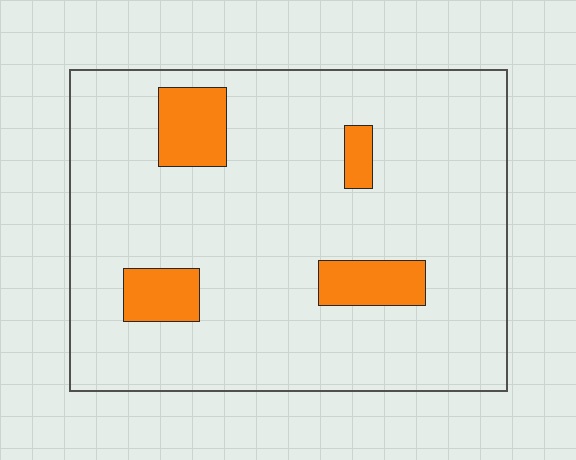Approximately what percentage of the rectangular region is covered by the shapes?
Approximately 10%.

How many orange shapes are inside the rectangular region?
4.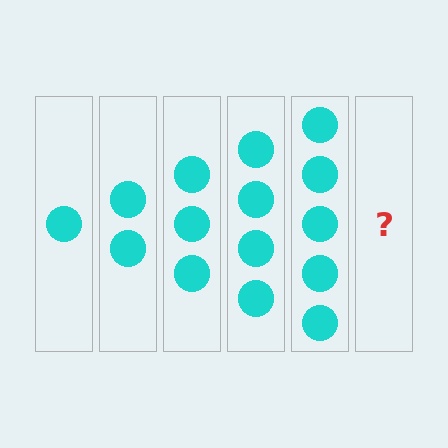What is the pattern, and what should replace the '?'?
The pattern is that each step adds one more circle. The '?' should be 6 circles.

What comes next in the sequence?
The next element should be 6 circles.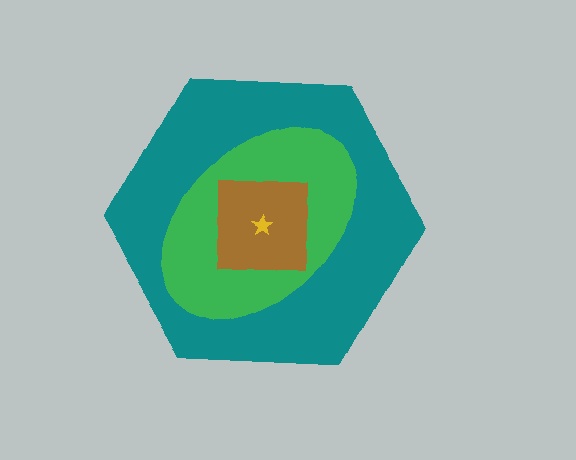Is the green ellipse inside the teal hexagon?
Yes.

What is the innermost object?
The yellow star.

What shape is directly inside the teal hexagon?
The green ellipse.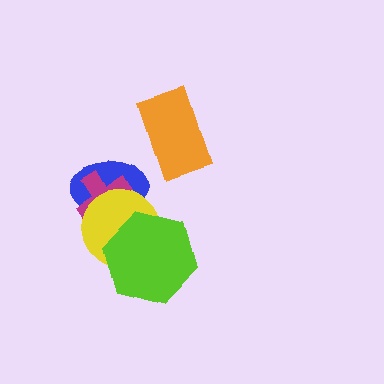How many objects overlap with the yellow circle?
3 objects overlap with the yellow circle.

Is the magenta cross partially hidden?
Yes, it is partially covered by another shape.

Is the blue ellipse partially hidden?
Yes, it is partially covered by another shape.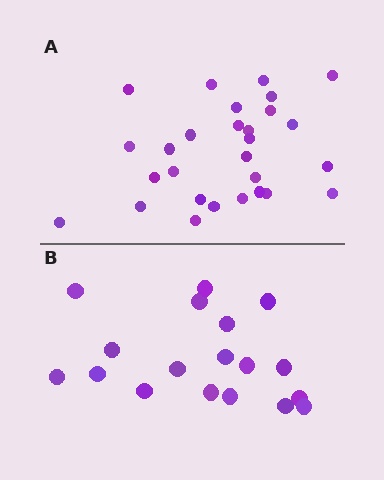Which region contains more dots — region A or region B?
Region A (the top region) has more dots.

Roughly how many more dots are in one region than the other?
Region A has roughly 10 or so more dots than region B.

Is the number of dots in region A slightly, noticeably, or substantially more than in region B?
Region A has substantially more. The ratio is roughly 1.6 to 1.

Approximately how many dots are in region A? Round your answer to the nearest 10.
About 30 dots. (The exact count is 28, which rounds to 30.)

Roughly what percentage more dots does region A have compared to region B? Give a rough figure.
About 55% more.